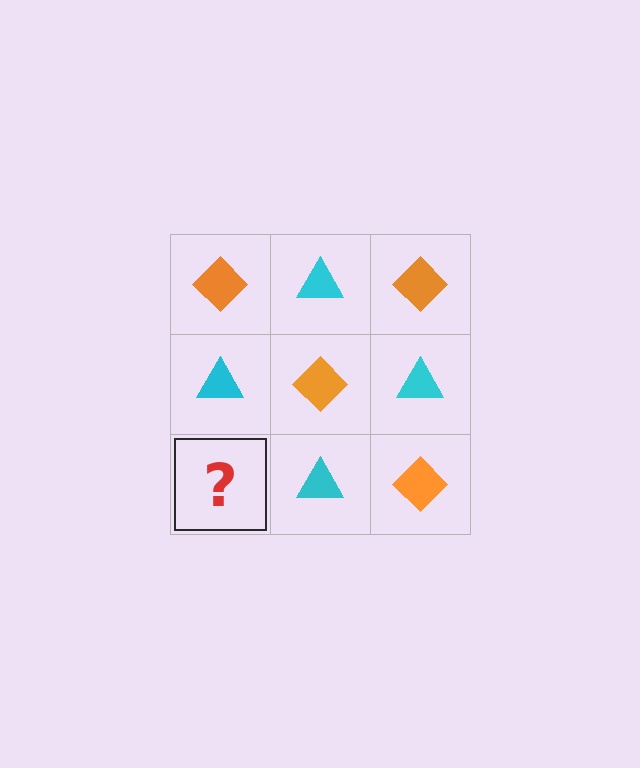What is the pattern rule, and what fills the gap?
The rule is that it alternates orange diamond and cyan triangle in a checkerboard pattern. The gap should be filled with an orange diamond.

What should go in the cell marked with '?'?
The missing cell should contain an orange diamond.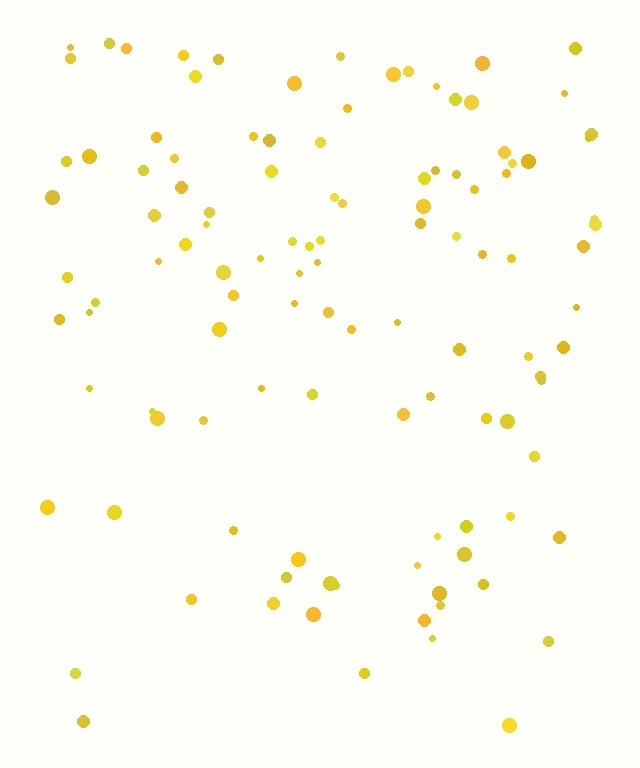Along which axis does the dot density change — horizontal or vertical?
Vertical.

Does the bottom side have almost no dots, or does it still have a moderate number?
Still a moderate number, just noticeably fewer than the top.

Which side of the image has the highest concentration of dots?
The top.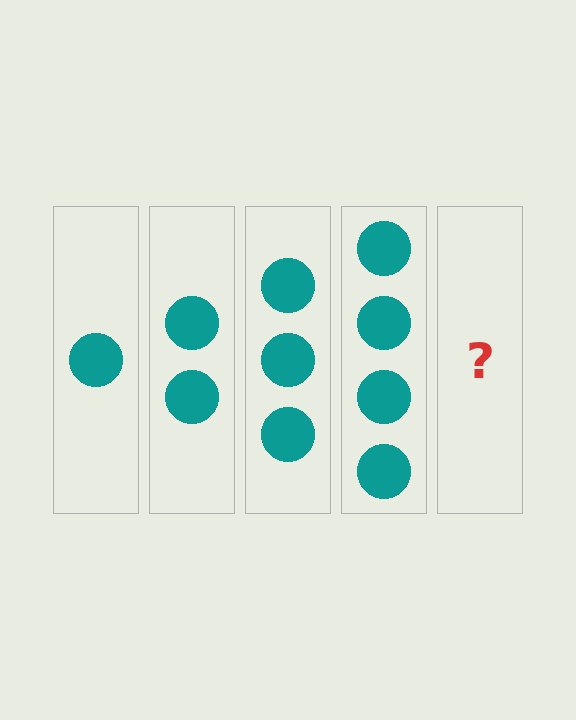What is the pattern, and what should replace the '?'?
The pattern is that each step adds one more circle. The '?' should be 5 circles.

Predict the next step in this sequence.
The next step is 5 circles.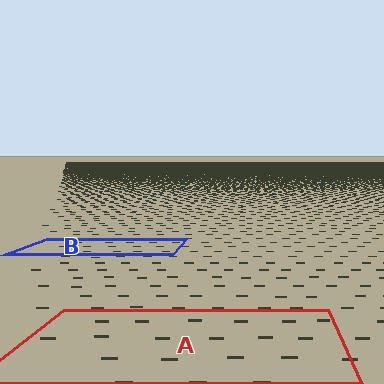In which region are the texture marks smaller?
The texture marks are smaller in region B, because it is farther away.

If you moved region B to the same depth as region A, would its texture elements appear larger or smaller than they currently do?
They would appear larger. At a closer depth, the same texture elements are projected at a bigger on-screen size.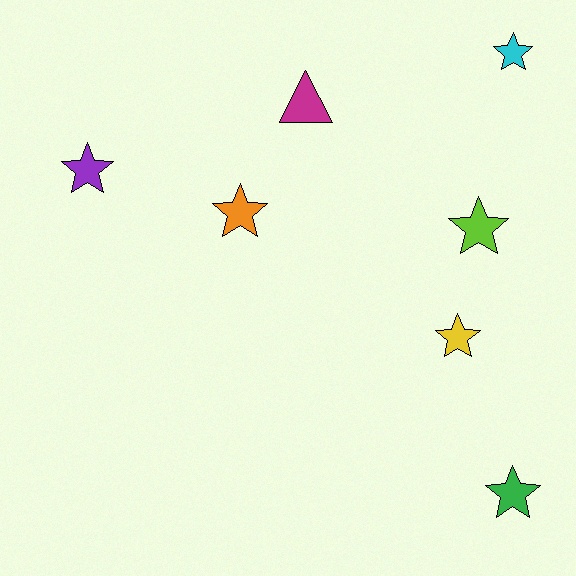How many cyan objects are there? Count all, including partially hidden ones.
There is 1 cyan object.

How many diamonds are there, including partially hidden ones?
There are no diamonds.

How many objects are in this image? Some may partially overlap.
There are 7 objects.